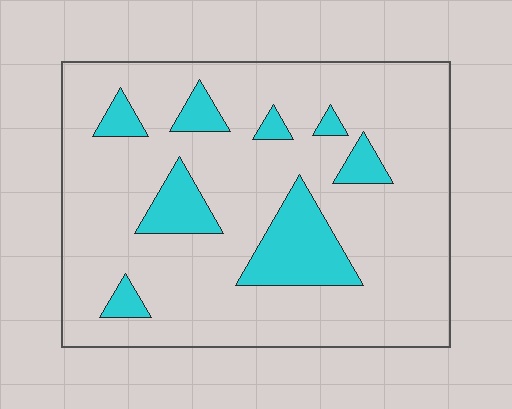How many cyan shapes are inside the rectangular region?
8.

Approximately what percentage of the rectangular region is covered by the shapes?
Approximately 15%.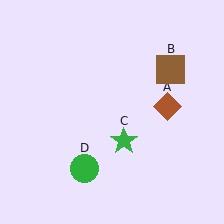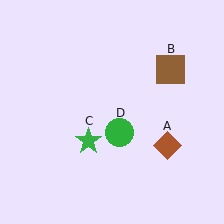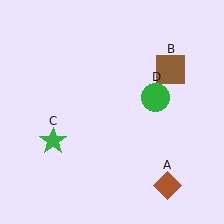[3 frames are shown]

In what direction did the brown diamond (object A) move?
The brown diamond (object A) moved down.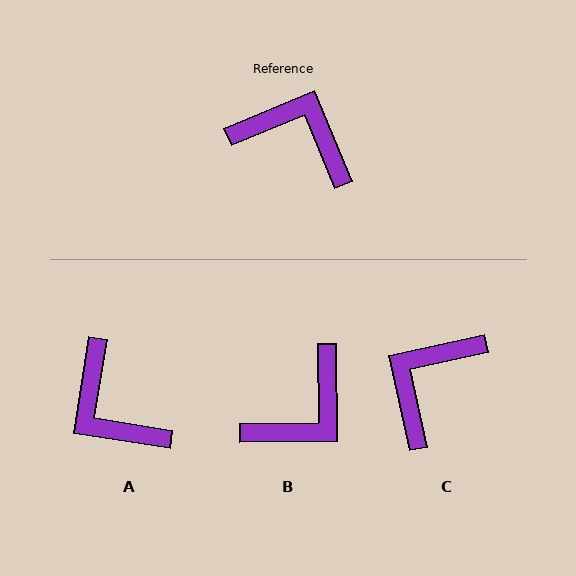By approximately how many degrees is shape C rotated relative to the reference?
Approximately 80 degrees counter-clockwise.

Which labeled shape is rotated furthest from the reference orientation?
A, about 148 degrees away.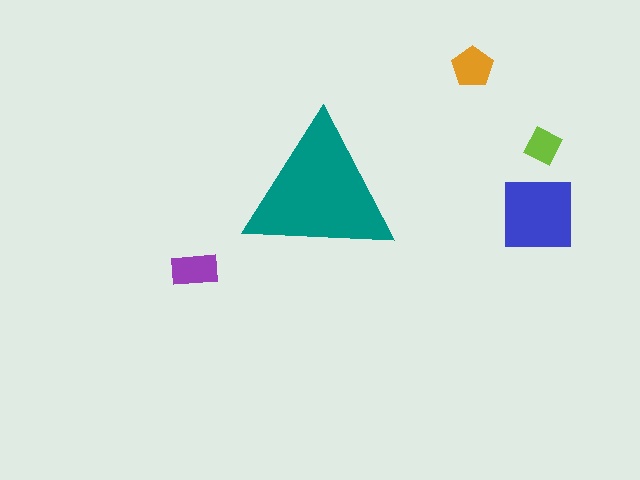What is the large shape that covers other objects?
A teal triangle.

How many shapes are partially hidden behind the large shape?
0 shapes are partially hidden.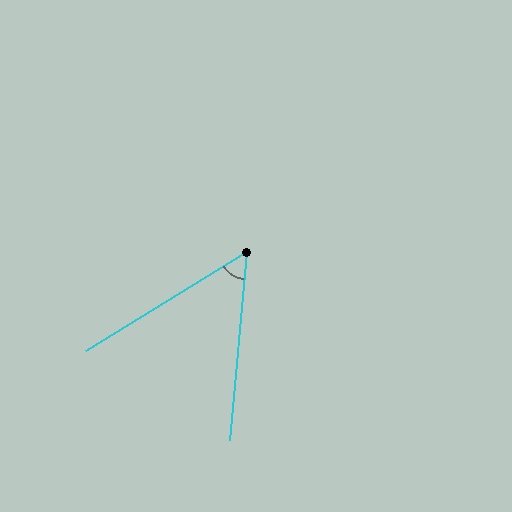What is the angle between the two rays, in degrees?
Approximately 53 degrees.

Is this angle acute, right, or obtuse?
It is acute.